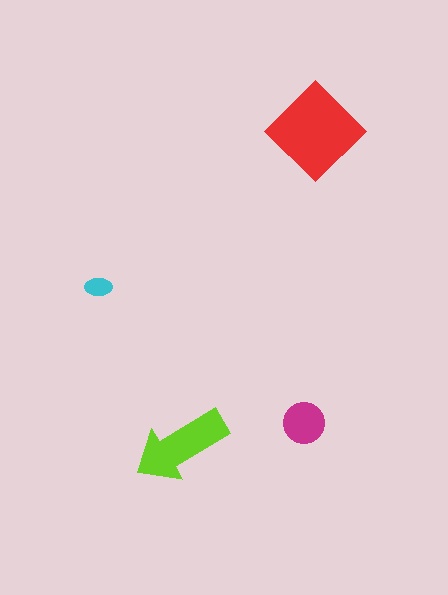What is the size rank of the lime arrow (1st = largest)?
2nd.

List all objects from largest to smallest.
The red diamond, the lime arrow, the magenta circle, the cyan ellipse.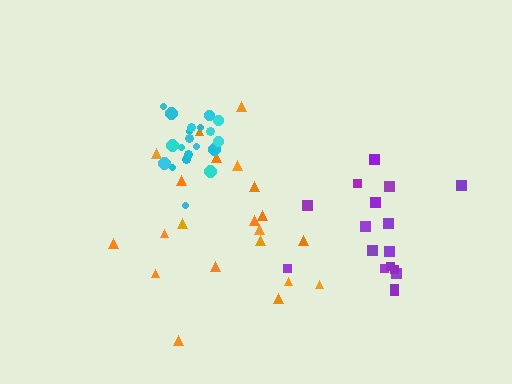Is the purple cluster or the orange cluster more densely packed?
Purple.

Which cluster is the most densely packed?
Cyan.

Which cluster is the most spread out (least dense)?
Orange.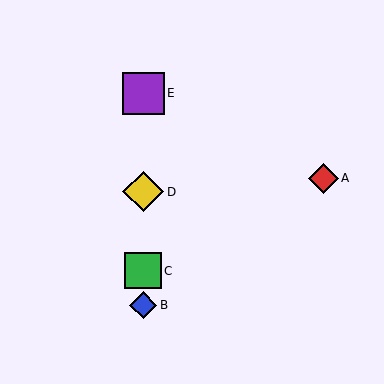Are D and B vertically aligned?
Yes, both are at x≈143.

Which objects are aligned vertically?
Objects B, C, D, E are aligned vertically.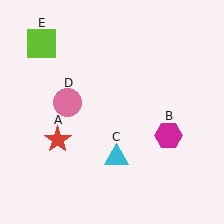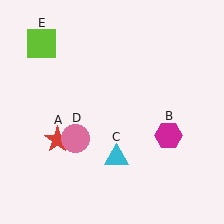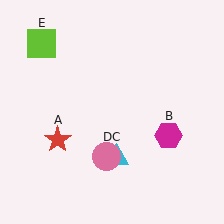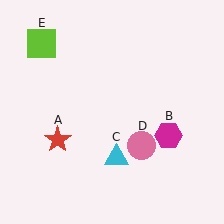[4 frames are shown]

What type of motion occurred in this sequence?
The pink circle (object D) rotated counterclockwise around the center of the scene.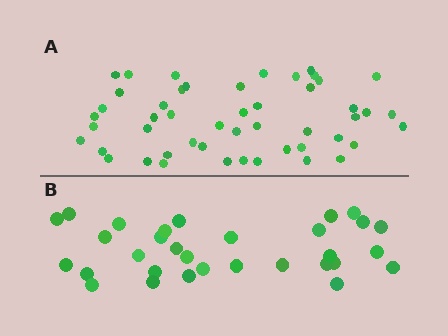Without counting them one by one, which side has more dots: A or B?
Region A (the top region) has more dots.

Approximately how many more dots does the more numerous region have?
Region A has approximately 20 more dots than region B.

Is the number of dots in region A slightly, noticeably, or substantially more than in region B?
Region A has substantially more. The ratio is roughly 1.6 to 1.